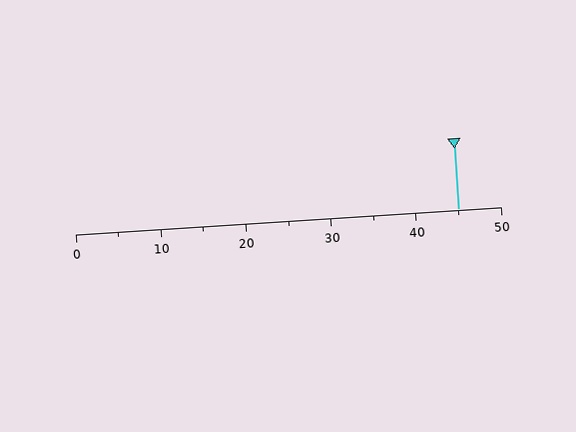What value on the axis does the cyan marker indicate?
The marker indicates approximately 45.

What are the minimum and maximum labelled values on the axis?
The axis runs from 0 to 50.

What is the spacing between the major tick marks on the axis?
The major ticks are spaced 10 apart.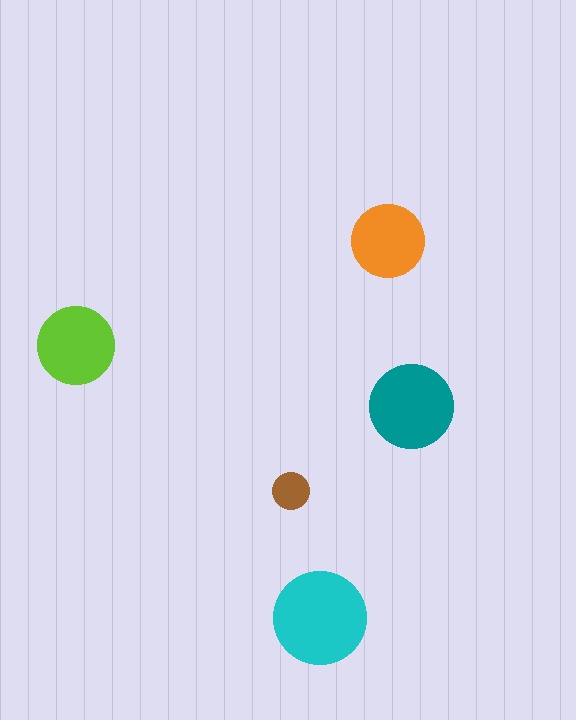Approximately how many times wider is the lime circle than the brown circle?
About 2 times wider.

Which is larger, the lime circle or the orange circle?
The lime one.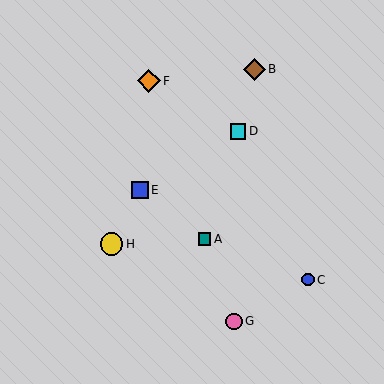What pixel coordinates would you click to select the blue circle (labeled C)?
Click at (308, 280) to select the blue circle C.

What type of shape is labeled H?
Shape H is a yellow circle.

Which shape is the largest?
The orange diamond (labeled F) is the largest.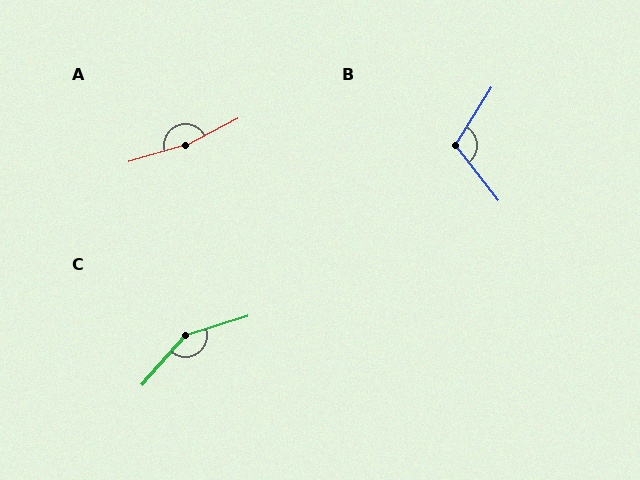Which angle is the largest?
A, at approximately 169 degrees.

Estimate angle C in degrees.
Approximately 149 degrees.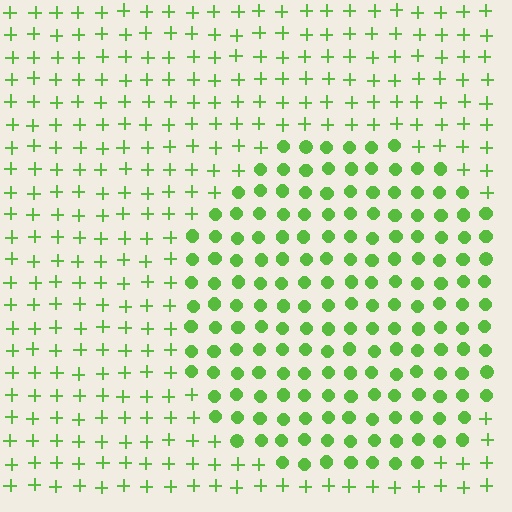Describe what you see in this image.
The image is filled with small lime elements arranged in a uniform grid. A circle-shaped region contains circles, while the surrounding area contains plus signs. The boundary is defined purely by the change in element shape.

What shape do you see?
I see a circle.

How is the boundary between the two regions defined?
The boundary is defined by a change in element shape: circles inside vs. plus signs outside. All elements share the same color and spacing.